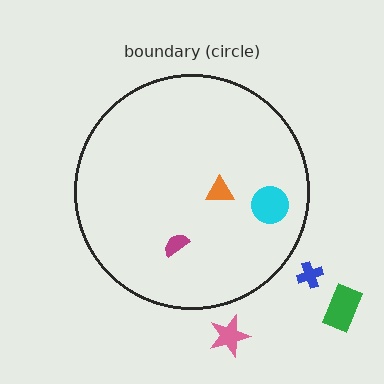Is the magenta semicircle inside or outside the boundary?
Inside.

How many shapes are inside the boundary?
3 inside, 3 outside.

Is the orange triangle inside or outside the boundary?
Inside.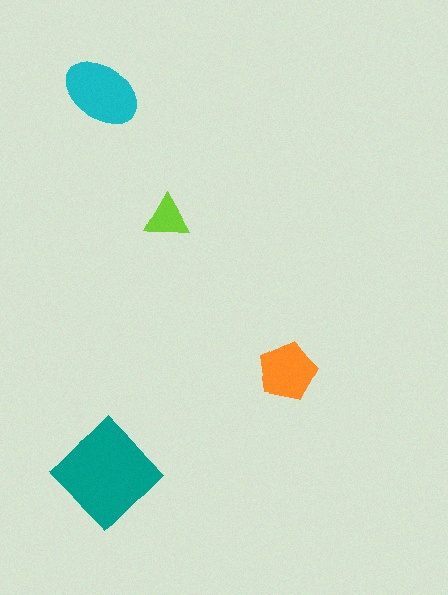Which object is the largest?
The teal diamond.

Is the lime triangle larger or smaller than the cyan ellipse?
Smaller.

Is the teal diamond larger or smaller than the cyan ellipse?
Larger.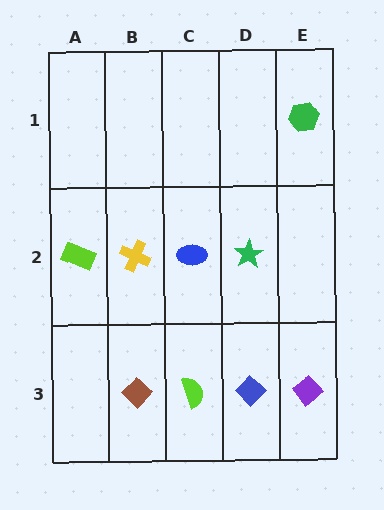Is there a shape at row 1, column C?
No, that cell is empty.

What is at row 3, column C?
A lime semicircle.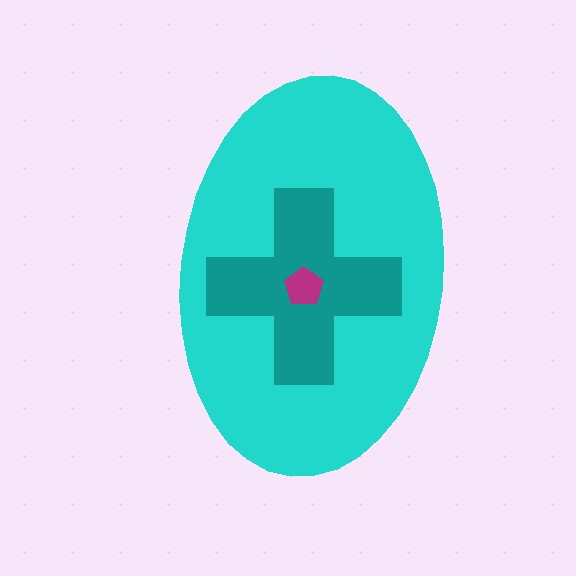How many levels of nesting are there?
3.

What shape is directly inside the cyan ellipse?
The teal cross.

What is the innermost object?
The magenta pentagon.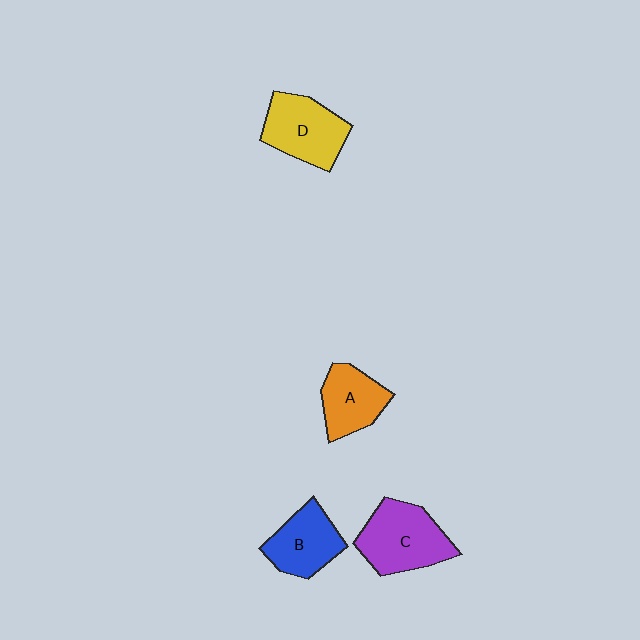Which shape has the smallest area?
Shape A (orange).